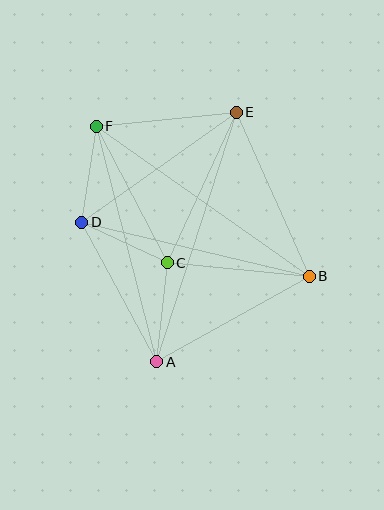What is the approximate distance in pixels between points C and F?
The distance between C and F is approximately 154 pixels.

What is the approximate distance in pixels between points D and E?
The distance between D and E is approximately 190 pixels.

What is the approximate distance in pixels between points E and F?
The distance between E and F is approximately 141 pixels.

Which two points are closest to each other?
Points C and D are closest to each other.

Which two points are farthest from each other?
Points A and E are farthest from each other.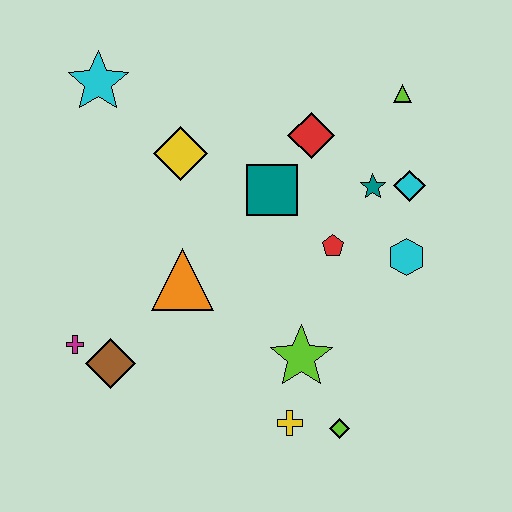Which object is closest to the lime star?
The yellow cross is closest to the lime star.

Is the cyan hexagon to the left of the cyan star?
No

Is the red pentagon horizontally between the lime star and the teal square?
No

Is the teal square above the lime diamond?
Yes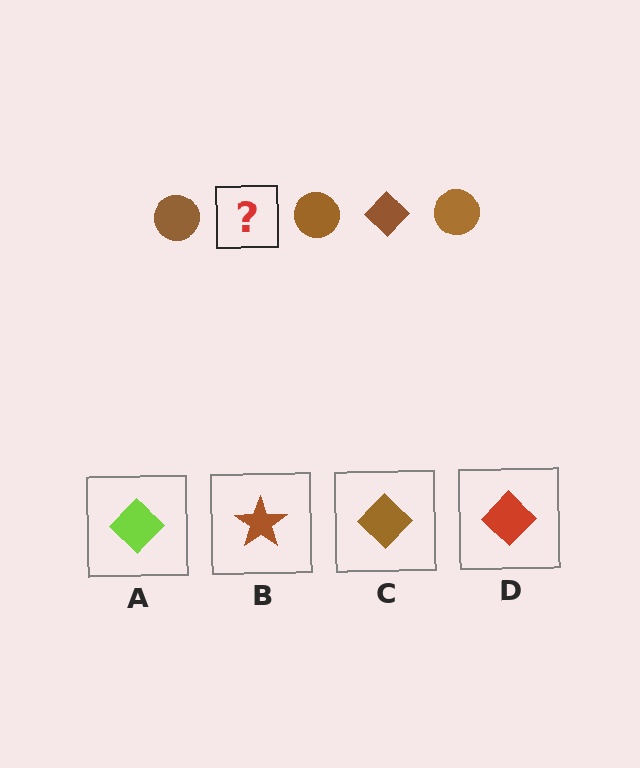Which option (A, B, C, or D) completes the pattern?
C.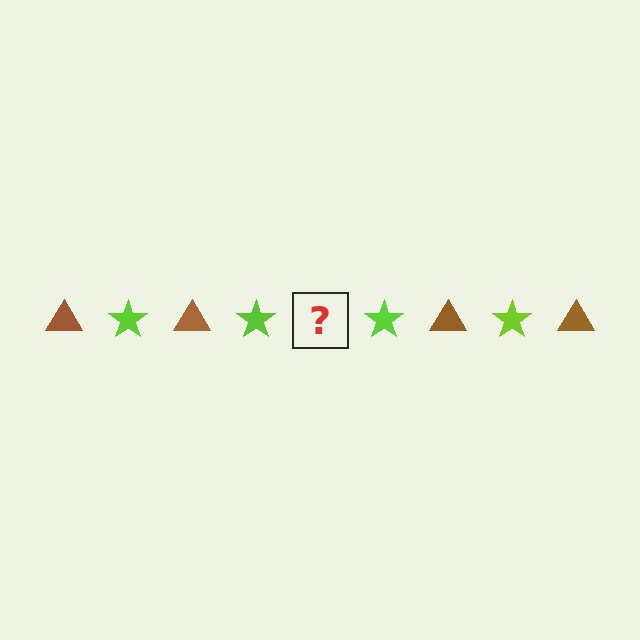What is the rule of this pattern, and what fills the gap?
The rule is that the pattern alternates between brown triangle and lime star. The gap should be filled with a brown triangle.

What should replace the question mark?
The question mark should be replaced with a brown triangle.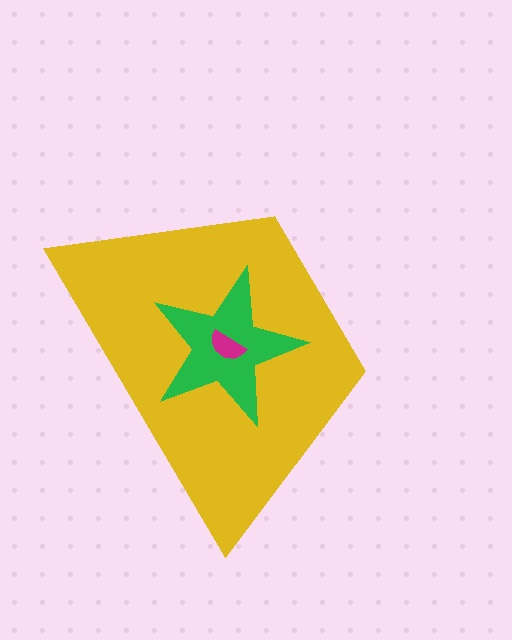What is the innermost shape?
The magenta semicircle.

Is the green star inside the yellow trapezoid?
Yes.